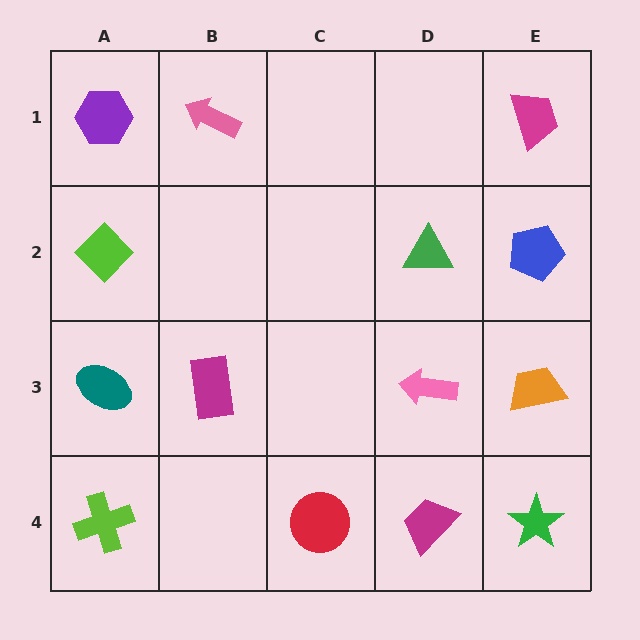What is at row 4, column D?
A magenta trapezoid.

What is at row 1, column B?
A pink arrow.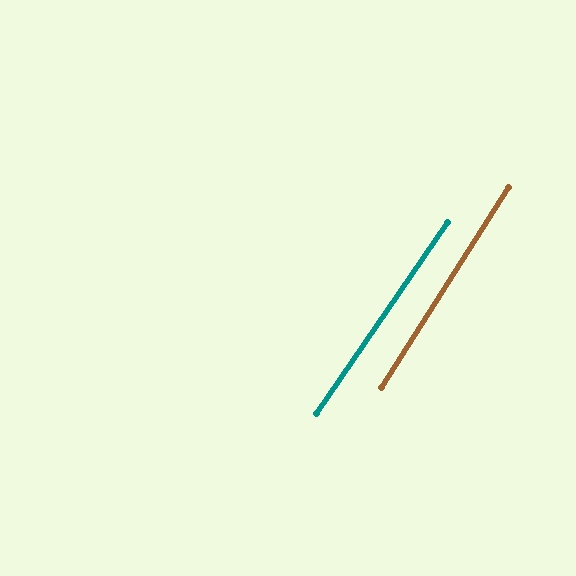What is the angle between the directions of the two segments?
Approximately 2 degrees.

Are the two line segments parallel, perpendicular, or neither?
Parallel — their directions differ by only 2.0°.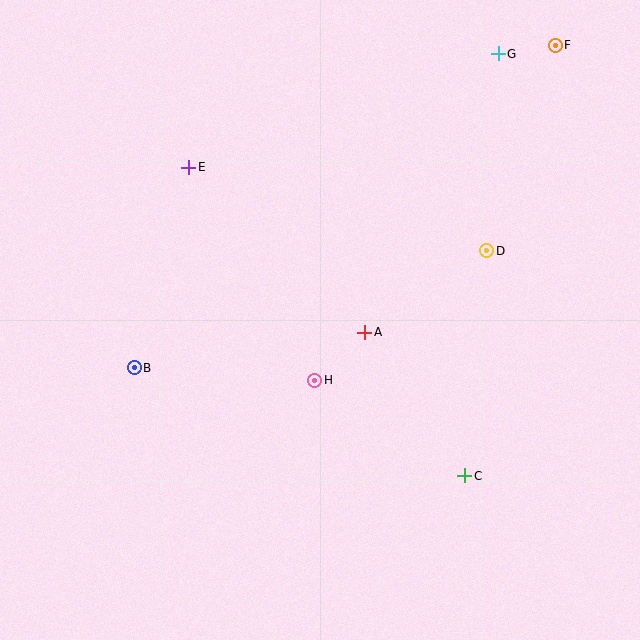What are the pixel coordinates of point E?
Point E is at (189, 167).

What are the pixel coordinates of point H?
Point H is at (315, 380).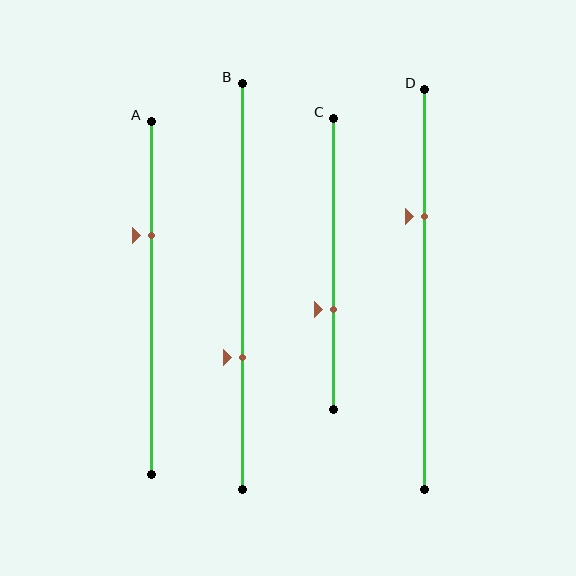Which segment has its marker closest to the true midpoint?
Segment C has its marker closest to the true midpoint.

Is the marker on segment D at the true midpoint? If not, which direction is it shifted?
No, the marker on segment D is shifted upward by about 18% of the segment length.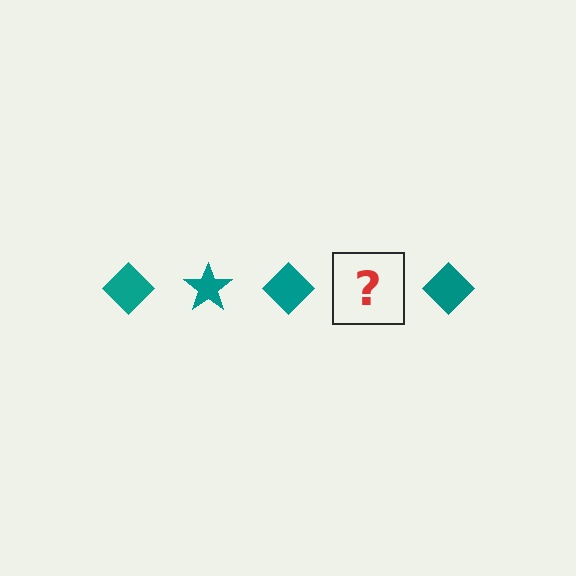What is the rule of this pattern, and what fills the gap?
The rule is that the pattern cycles through diamond, star shapes in teal. The gap should be filled with a teal star.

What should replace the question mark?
The question mark should be replaced with a teal star.